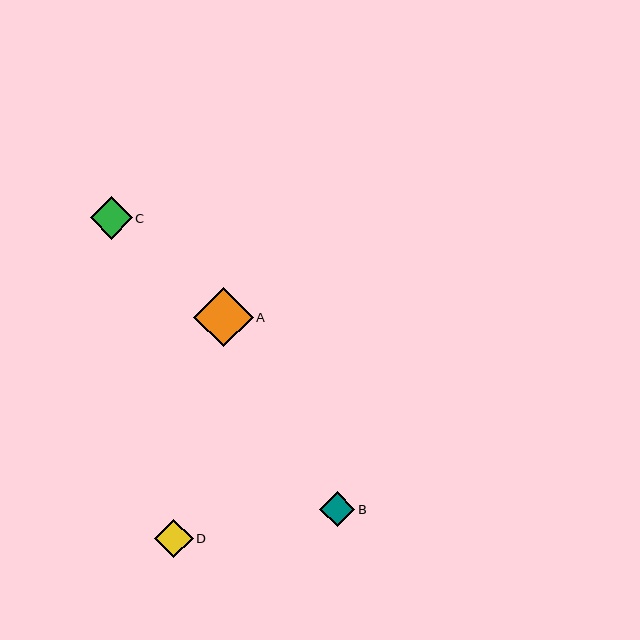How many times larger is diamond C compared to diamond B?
Diamond C is approximately 1.2 times the size of diamond B.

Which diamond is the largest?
Diamond A is the largest with a size of approximately 60 pixels.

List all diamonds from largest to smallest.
From largest to smallest: A, C, D, B.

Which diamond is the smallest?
Diamond B is the smallest with a size of approximately 35 pixels.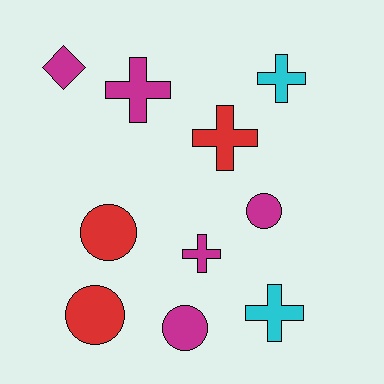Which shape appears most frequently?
Cross, with 5 objects.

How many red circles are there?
There are 2 red circles.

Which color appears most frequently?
Magenta, with 5 objects.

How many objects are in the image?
There are 10 objects.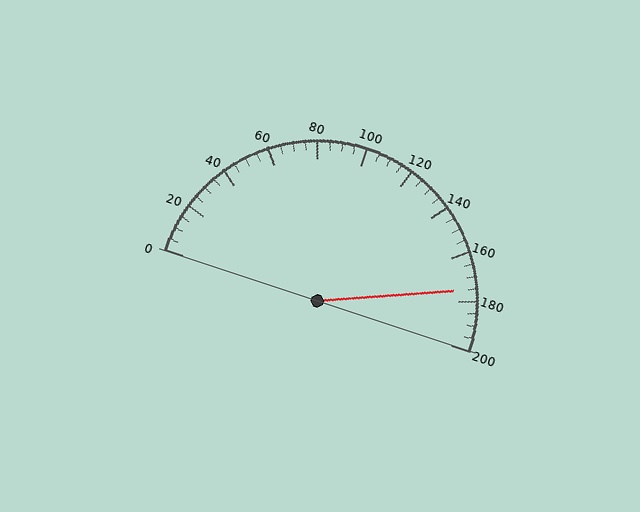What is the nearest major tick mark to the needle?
The nearest major tick mark is 180.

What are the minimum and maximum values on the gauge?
The gauge ranges from 0 to 200.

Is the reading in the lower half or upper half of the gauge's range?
The reading is in the upper half of the range (0 to 200).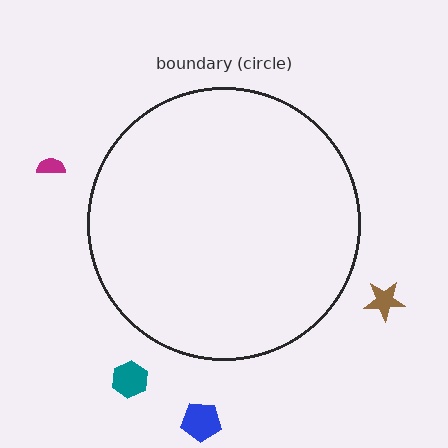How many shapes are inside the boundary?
0 inside, 4 outside.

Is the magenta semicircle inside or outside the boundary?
Outside.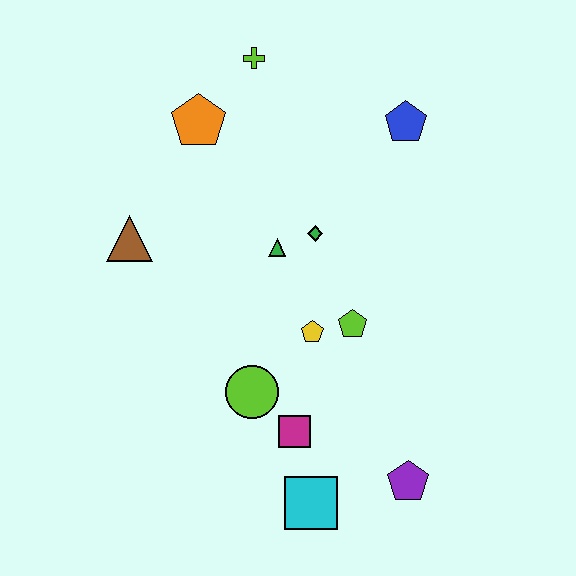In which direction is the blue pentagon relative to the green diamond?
The blue pentagon is above the green diamond.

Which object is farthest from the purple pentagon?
The lime cross is farthest from the purple pentagon.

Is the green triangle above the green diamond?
No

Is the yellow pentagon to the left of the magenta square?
No